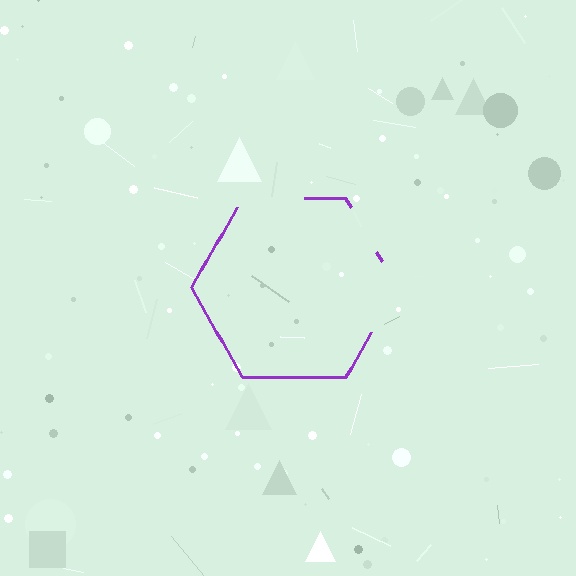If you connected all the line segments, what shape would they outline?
They would outline a hexagon.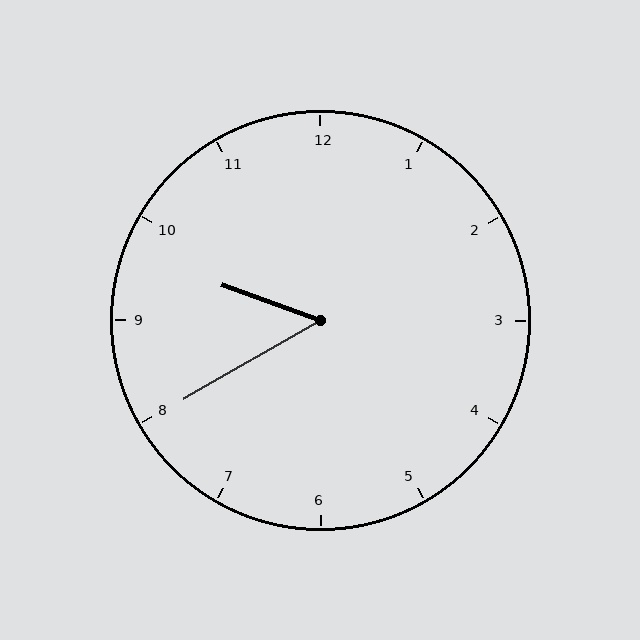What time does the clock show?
9:40.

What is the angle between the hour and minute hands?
Approximately 50 degrees.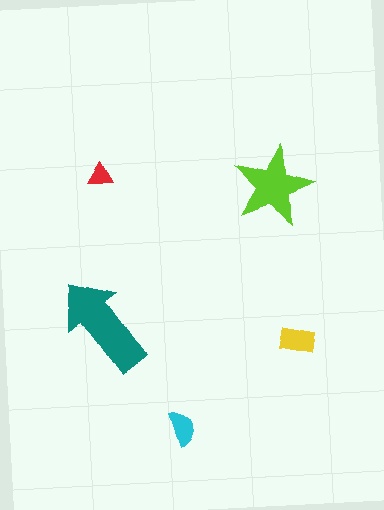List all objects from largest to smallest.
The teal arrow, the lime star, the yellow rectangle, the cyan semicircle, the red triangle.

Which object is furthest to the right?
The yellow rectangle is rightmost.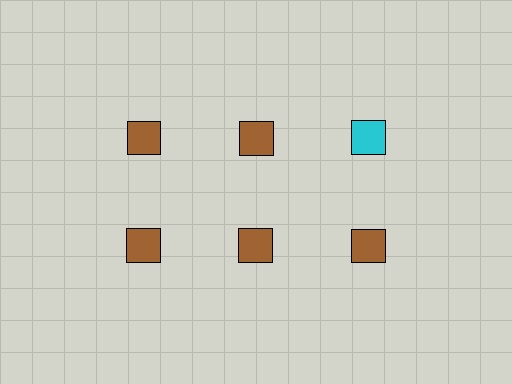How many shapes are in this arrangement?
There are 6 shapes arranged in a grid pattern.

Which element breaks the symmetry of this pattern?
The cyan square in the top row, center column breaks the symmetry. All other shapes are brown squares.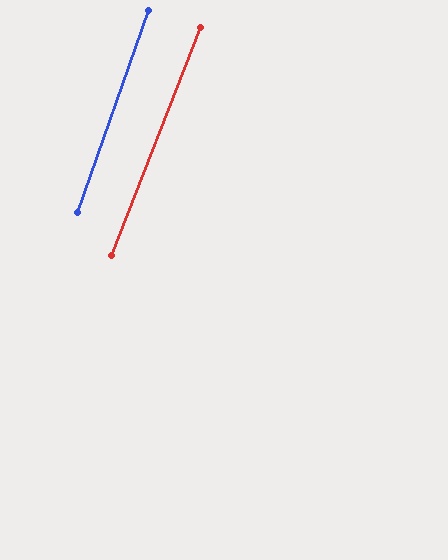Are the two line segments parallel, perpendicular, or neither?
Parallel — their directions differ by only 2.0°.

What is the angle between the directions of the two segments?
Approximately 2 degrees.